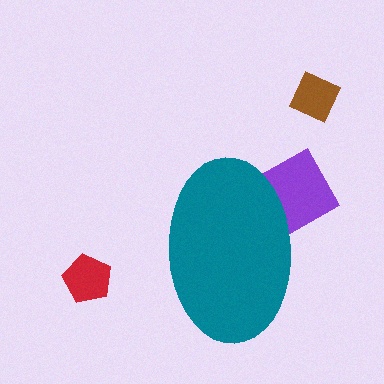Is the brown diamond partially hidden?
No, the brown diamond is fully visible.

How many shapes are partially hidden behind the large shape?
1 shape is partially hidden.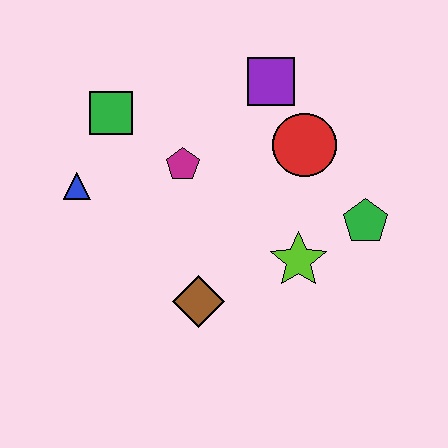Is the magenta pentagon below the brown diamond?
No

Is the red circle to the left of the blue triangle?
No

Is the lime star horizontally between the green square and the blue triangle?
No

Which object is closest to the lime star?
The green pentagon is closest to the lime star.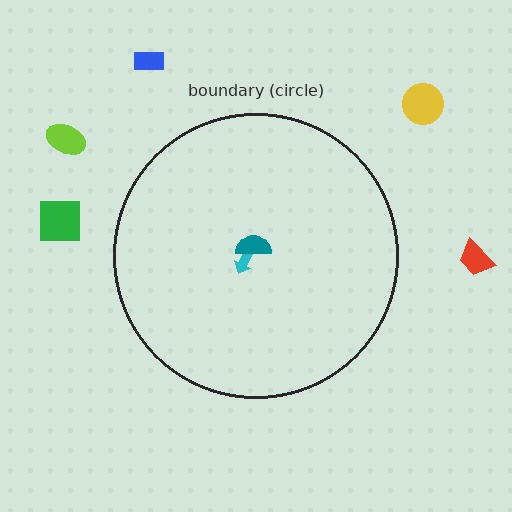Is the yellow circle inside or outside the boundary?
Outside.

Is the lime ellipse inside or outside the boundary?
Outside.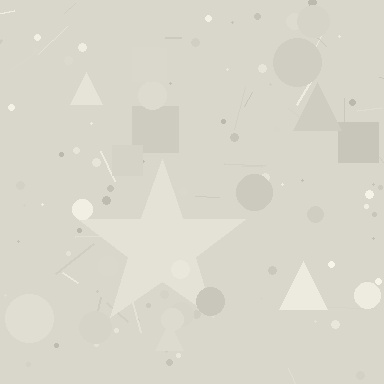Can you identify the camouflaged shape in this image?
The camouflaged shape is a star.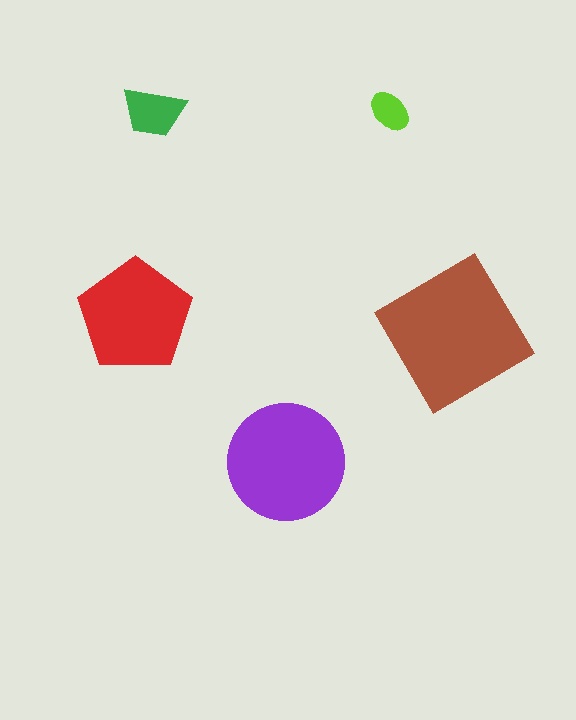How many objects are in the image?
There are 5 objects in the image.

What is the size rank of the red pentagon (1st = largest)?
3rd.